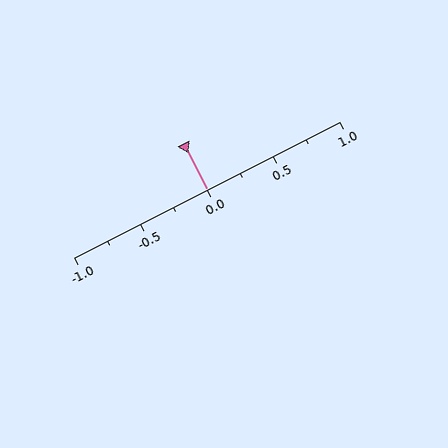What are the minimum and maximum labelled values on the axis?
The axis runs from -1.0 to 1.0.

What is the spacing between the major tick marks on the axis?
The major ticks are spaced 0.5 apart.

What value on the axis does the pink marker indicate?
The marker indicates approximately 0.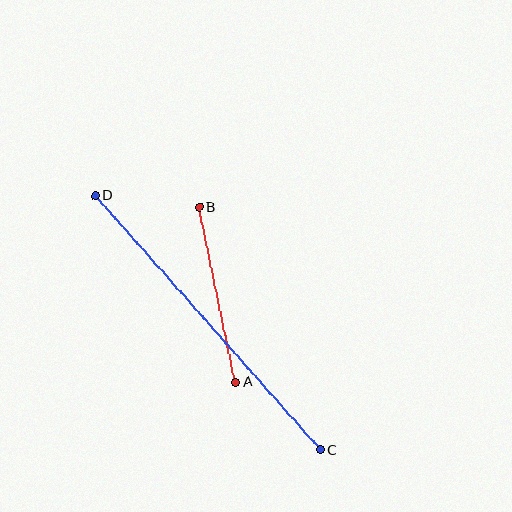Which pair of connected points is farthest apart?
Points C and D are farthest apart.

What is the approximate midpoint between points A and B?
The midpoint is at approximately (217, 295) pixels.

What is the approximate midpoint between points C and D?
The midpoint is at approximately (208, 323) pixels.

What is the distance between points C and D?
The distance is approximately 340 pixels.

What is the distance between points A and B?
The distance is approximately 179 pixels.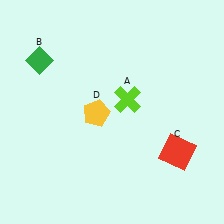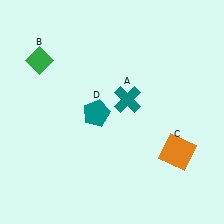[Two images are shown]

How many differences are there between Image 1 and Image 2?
There are 3 differences between the two images.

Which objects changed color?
A changed from lime to teal. C changed from red to orange. D changed from yellow to teal.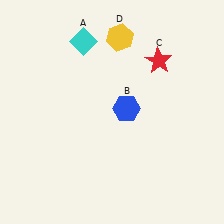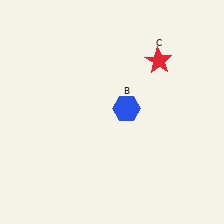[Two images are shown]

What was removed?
The cyan diamond (A), the yellow hexagon (D) were removed in Image 2.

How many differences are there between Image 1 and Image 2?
There are 2 differences between the two images.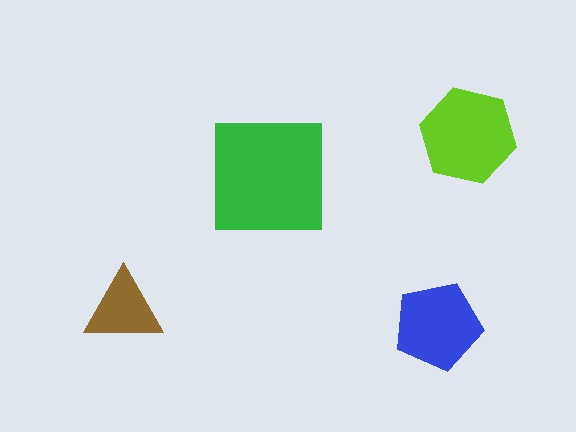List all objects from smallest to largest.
The brown triangle, the blue pentagon, the lime hexagon, the green square.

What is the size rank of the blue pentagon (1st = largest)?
3rd.